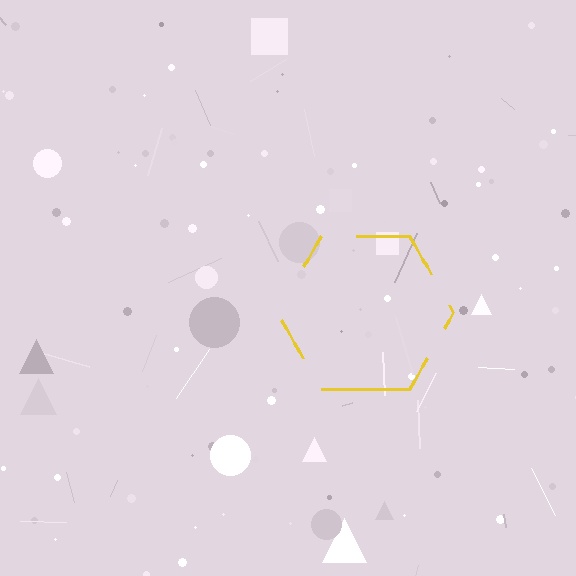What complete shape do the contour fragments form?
The contour fragments form a hexagon.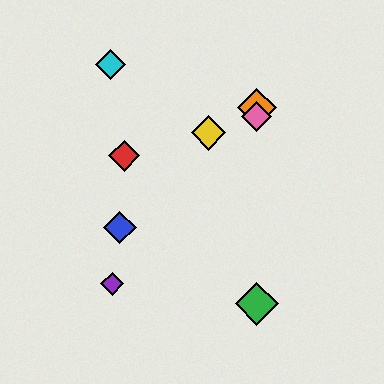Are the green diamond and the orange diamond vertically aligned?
Yes, both are at x≈257.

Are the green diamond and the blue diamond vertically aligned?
No, the green diamond is at x≈257 and the blue diamond is at x≈120.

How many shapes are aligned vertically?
3 shapes (the green diamond, the orange diamond, the pink diamond) are aligned vertically.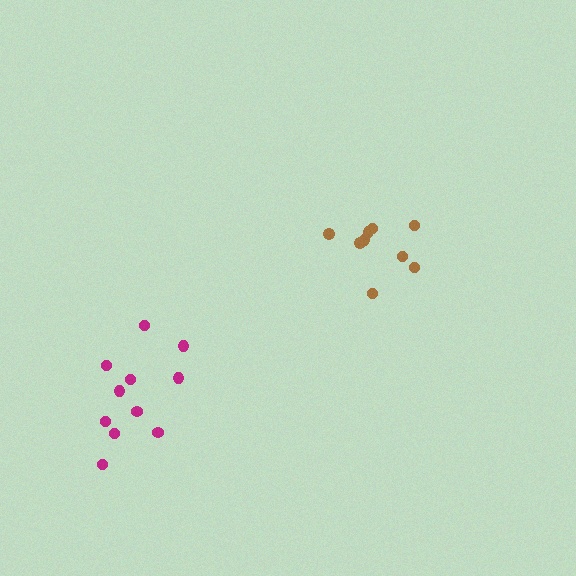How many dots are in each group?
Group 1: 11 dots, Group 2: 9 dots (20 total).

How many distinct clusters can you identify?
There are 2 distinct clusters.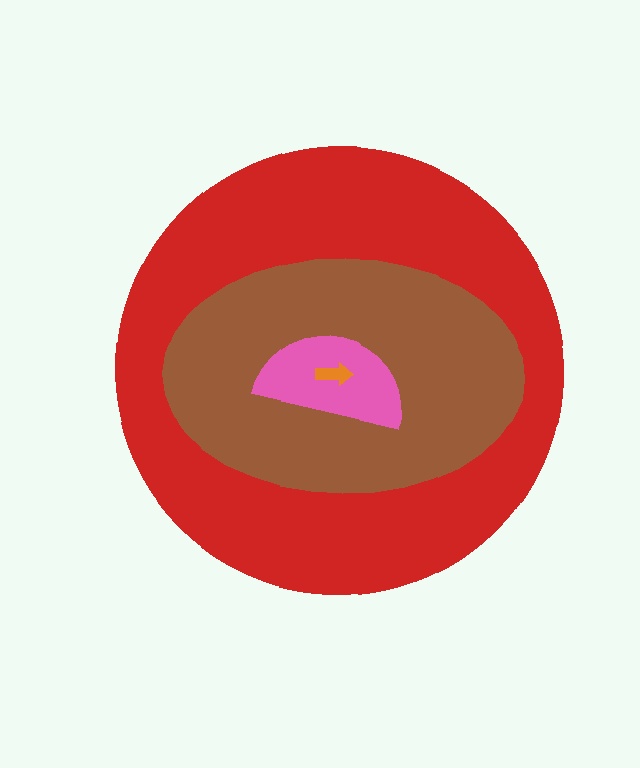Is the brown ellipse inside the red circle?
Yes.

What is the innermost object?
The orange arrow.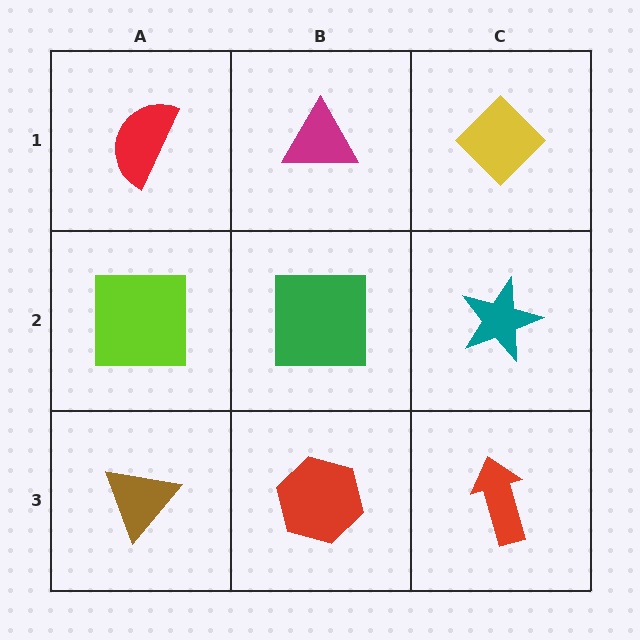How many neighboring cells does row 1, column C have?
2.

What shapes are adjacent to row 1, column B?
A green square (row 2, column B), a red semicircle (row 1, column A), a yellow diamond (row 1, column C).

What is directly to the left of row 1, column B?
A red semicircle.